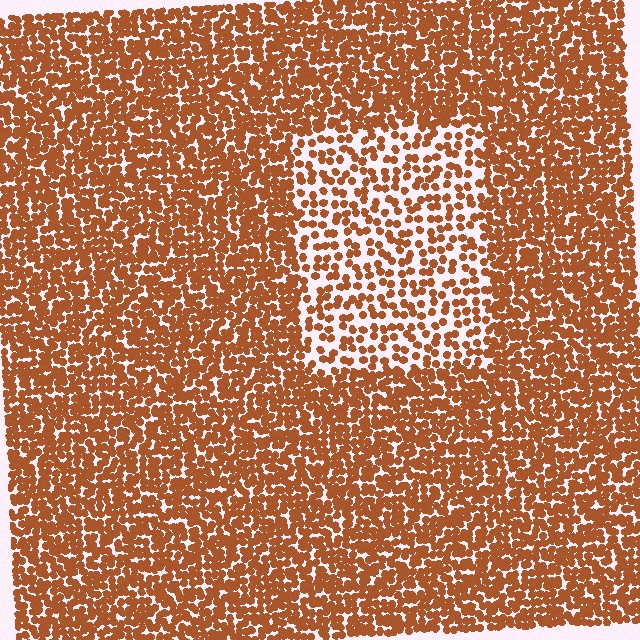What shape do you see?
I see a rectangle.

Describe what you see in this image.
The image contains small brown elements arranged at two different densities. A rectangle-shaped region is visible where the elements are less densely packed than the surrounding area.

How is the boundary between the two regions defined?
The boundary is defined by a change in element density (approximately 2.0x ratio). All elements are the same color, size, and shape.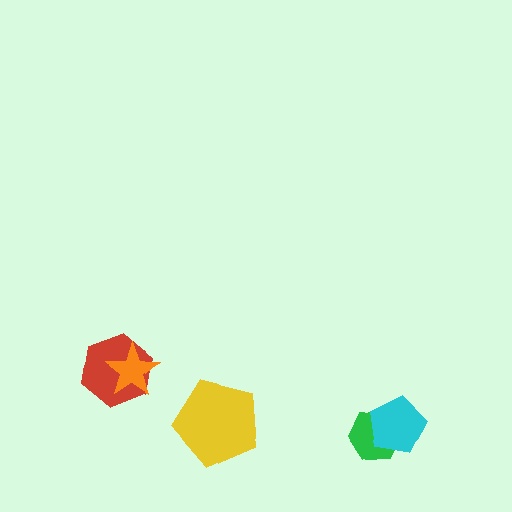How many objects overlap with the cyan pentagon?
1 object overlaps with the cyan pentagon.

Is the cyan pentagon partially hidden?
No, no other shape covers it.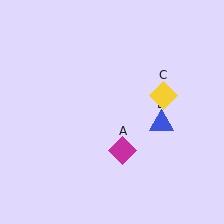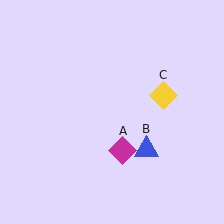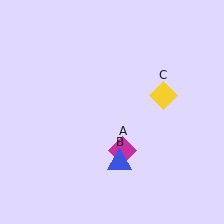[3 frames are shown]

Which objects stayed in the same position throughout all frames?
Magenta diamond (object A) and yellow diamond (object C) remained stationary.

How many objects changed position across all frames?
1 object changed position: blue triangle (object B).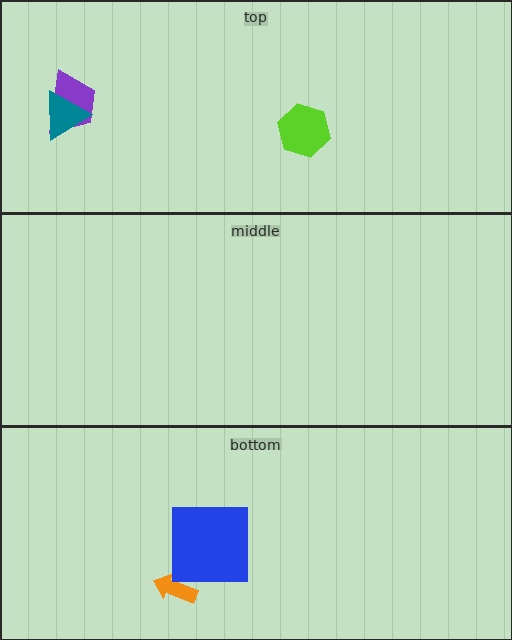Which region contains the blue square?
The bottom region.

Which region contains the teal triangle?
The top region.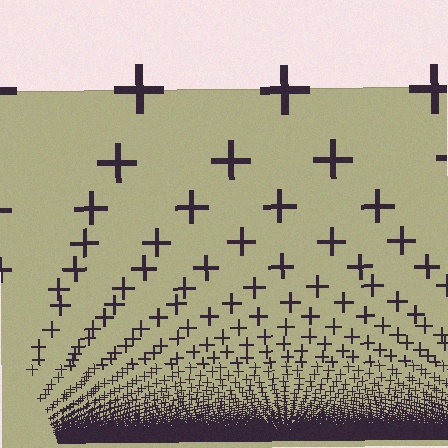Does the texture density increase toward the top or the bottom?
Density increases toward the bottom.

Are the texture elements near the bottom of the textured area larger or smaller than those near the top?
Smaller. The gradient is inverted — elements near the bottom are smaller and denser.